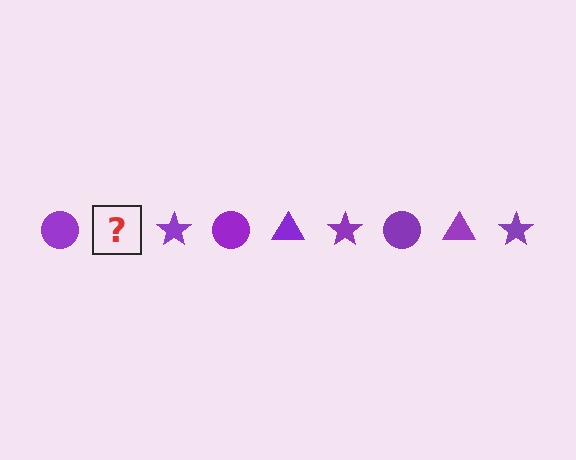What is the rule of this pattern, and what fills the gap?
The rule is that the pattern cycles through circle, triangle, star shapes in purple. The gap should be filled with a purple triangle.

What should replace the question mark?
The question mark should be replaced with a purple triangle.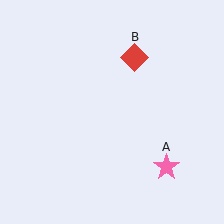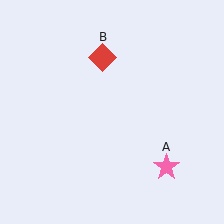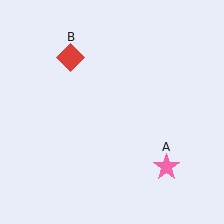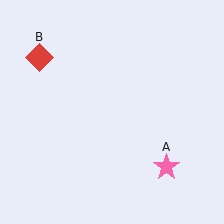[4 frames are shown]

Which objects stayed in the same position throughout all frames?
Pink star (object A) remained stationary.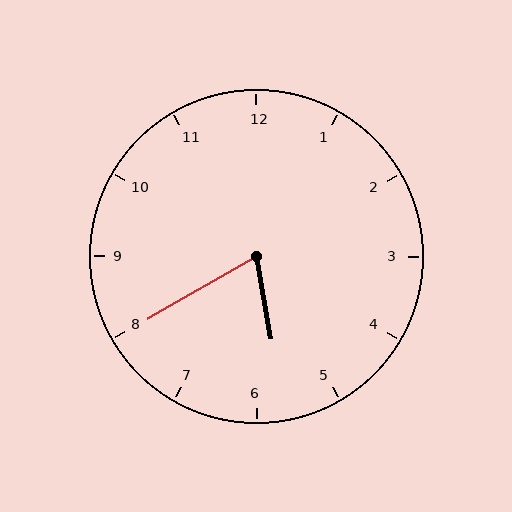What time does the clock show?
5:40.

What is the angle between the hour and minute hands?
Approximately 70 degrees.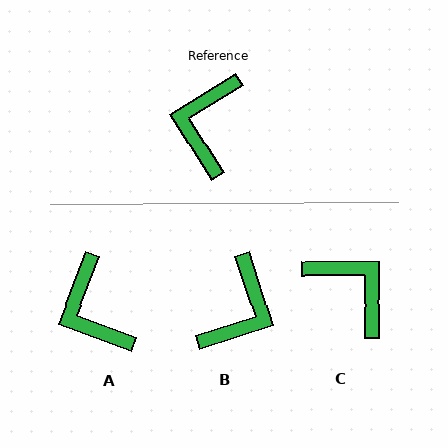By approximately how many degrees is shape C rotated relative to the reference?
Approximately 123 degrees clockwise.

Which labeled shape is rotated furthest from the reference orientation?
B, about 166 degrees away.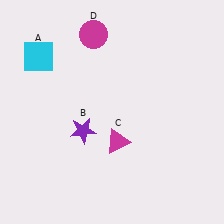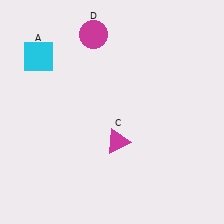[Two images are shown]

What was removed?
The purple star (B) was removed in Image 2.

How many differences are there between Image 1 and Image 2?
There is 1 difference between the two images.